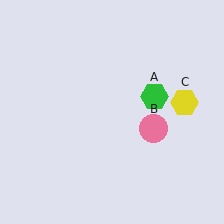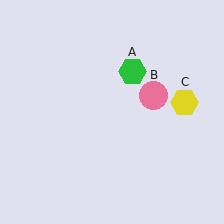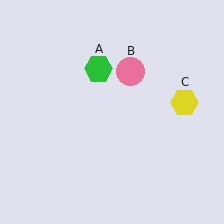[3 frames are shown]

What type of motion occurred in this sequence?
The green hexagon (object A), pink circle (object B) rotated counterclockwise around the center of the scene.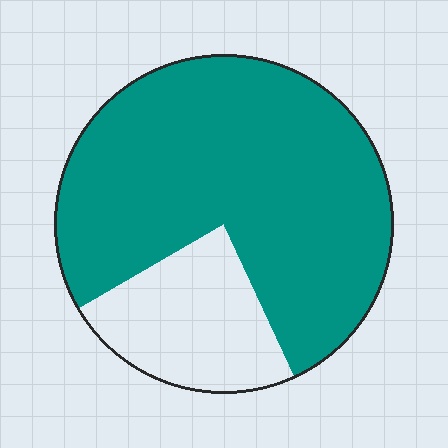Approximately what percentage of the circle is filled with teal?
Approximately 75%.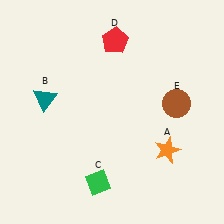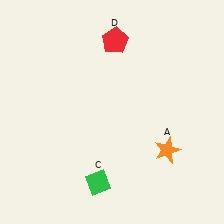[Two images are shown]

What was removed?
The teal triangle (B), the brown circle (E) were removed in Image 2.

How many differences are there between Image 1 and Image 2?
There are 2 differences between the two images.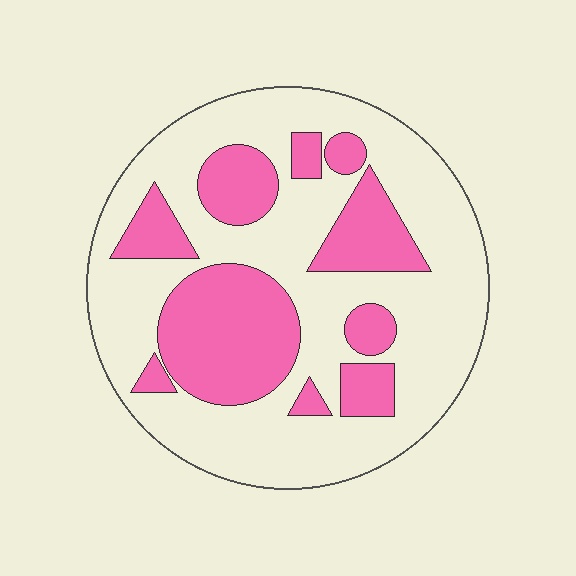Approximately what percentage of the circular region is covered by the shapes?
Approximately 35%.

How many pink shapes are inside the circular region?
10.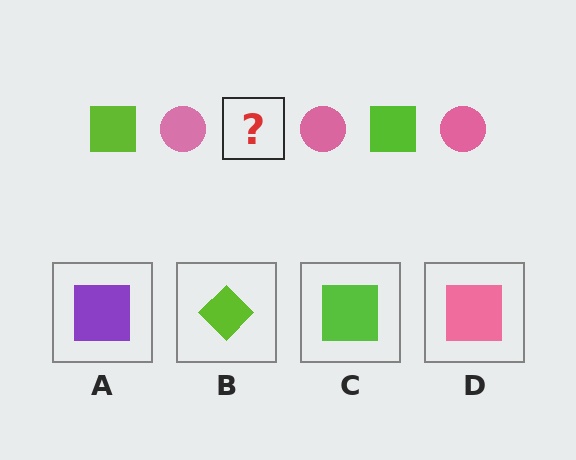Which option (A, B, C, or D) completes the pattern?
C.